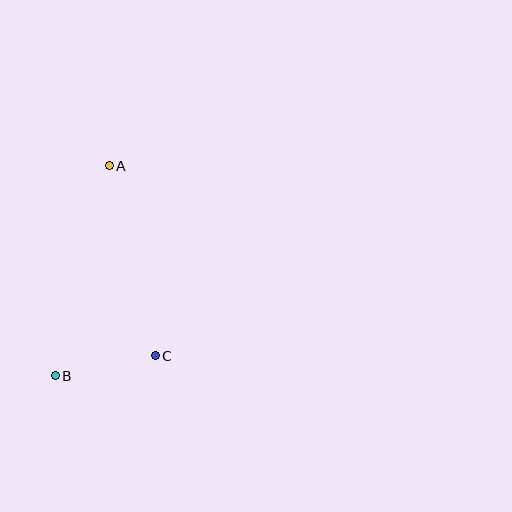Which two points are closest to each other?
Points B and C are closest to each other.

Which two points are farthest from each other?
Points A and B are farthest from each other.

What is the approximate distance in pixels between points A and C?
The distance between A and C is approximately 195 pixels.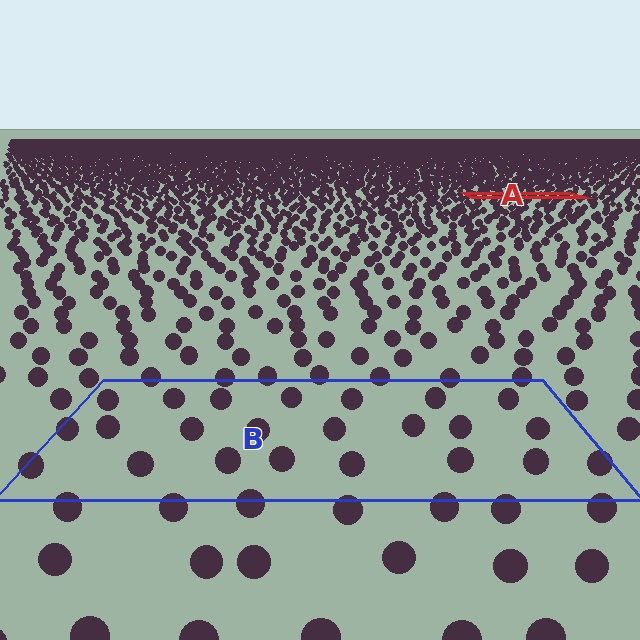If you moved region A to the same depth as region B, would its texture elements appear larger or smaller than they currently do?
They would appear larger. At a closer depth, the same texture elements are projected at a bigger on-screen size.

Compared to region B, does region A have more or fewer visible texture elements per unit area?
Region A has more texture elements per unit area — they are packed more densely because it is farther away.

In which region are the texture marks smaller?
The texture marks are smaller in region A, because it is farther away.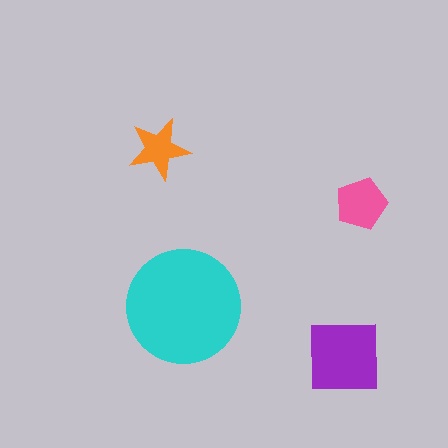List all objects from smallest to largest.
The orange star, the pink pentagon, the purple square, the cyan circle.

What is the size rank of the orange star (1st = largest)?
4th.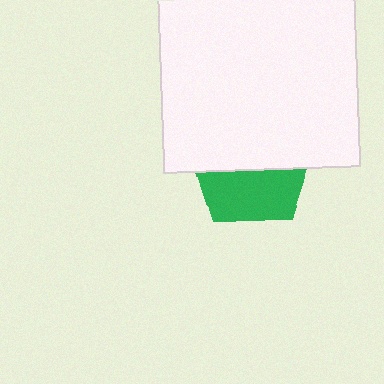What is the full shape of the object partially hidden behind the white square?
The partially hidden object is a green pentagon.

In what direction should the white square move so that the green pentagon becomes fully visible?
The white square should move up. That is the shortest direction to clear the overlap and leave the green pentagon fully visible.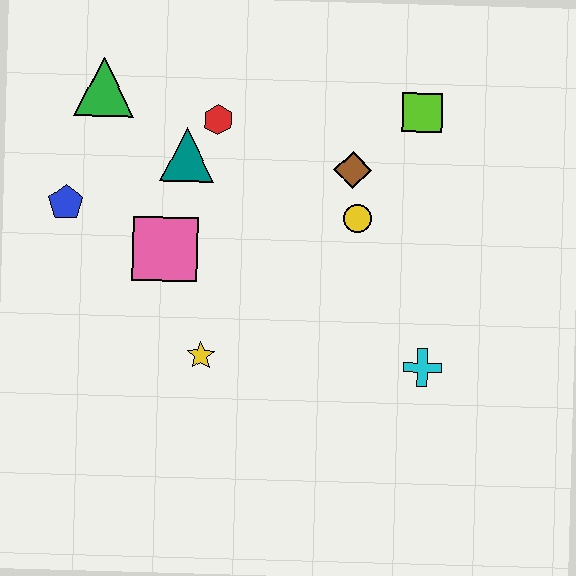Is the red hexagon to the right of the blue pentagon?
Yes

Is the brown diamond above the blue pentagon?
Yes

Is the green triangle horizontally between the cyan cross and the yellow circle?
No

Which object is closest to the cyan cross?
The yellow circle is closest to the cyan cross.